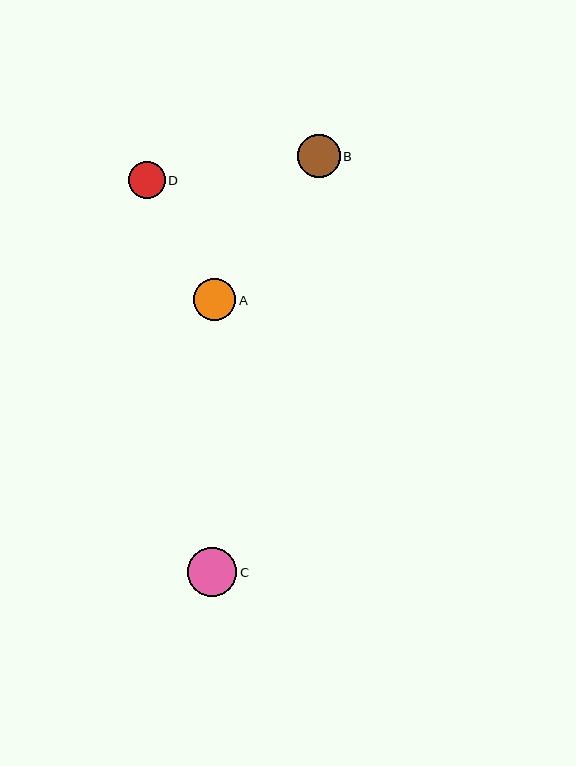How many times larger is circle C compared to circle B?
Circle C is approximately 1.1 times the size of circle B.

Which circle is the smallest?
Circle D is the smallest with a size of approximately 36 pixels.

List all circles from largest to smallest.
From largest to smallest: C, B, A, D.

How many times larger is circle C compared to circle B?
Circle C is approximately 1.1 times the size of circle B.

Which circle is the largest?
Circle C is the largest with a size of approximately 49 pixels.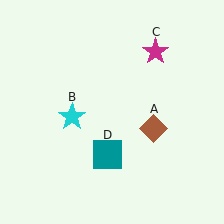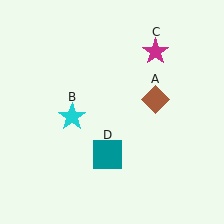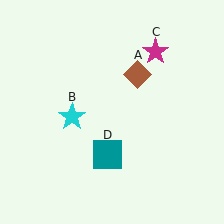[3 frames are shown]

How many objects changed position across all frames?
1 object changed position: brown diamond (object A).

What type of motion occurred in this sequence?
The brown diamond (object A) rotated counterclockwise around the center of the scene.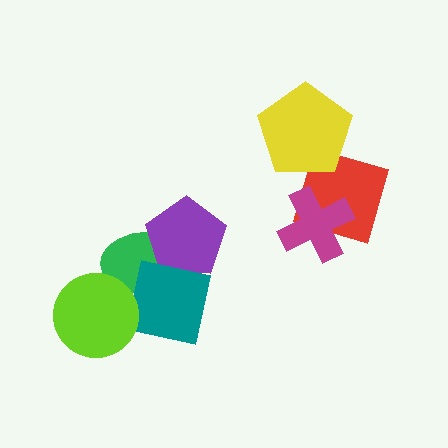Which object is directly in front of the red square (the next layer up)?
The magenta cross is directly in front of the red square.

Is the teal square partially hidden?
Yes, it is partially covered by another shape.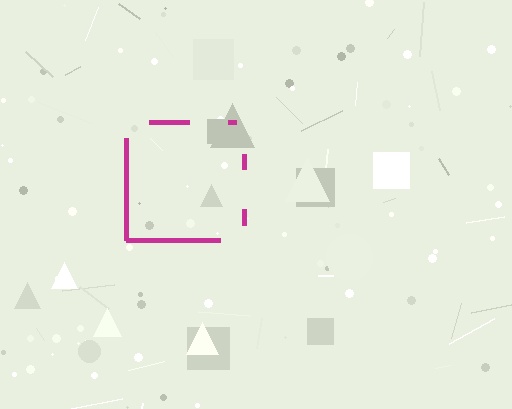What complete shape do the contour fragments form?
The contour fragments form a square.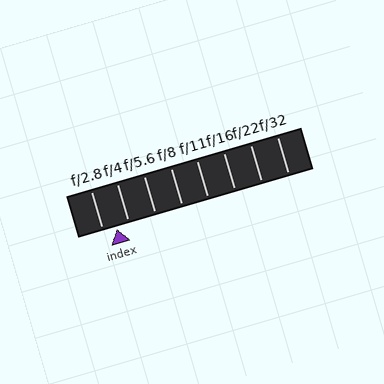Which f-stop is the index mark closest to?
The index mark is closest to f/4.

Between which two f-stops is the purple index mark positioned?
The index mark is between f/2.8 and f/4.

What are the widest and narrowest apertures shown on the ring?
The widest aperture shown is f/2.8 and the narrowest is f/32.